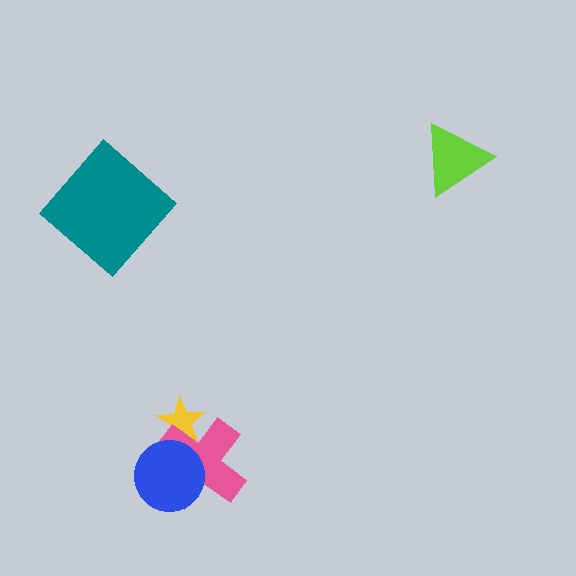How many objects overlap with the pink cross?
2 objects overlap with the pink cross.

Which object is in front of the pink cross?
The blue circle is in front of the pink cross.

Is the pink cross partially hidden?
Yes, it is partially covered by another shape.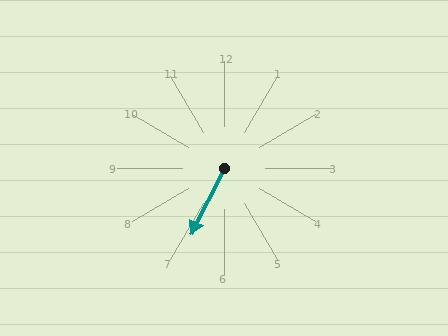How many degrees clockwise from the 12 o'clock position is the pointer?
Approximately 207 degrees.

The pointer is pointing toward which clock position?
Roughly 7 o'clock.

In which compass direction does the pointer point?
Southwest.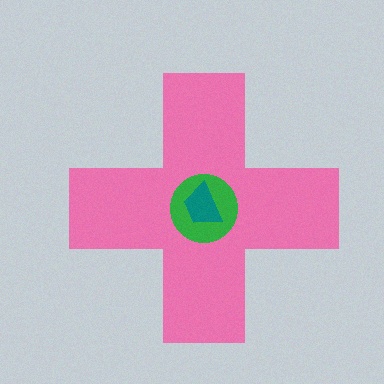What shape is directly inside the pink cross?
The green circle.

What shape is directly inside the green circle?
The teal trapezoid.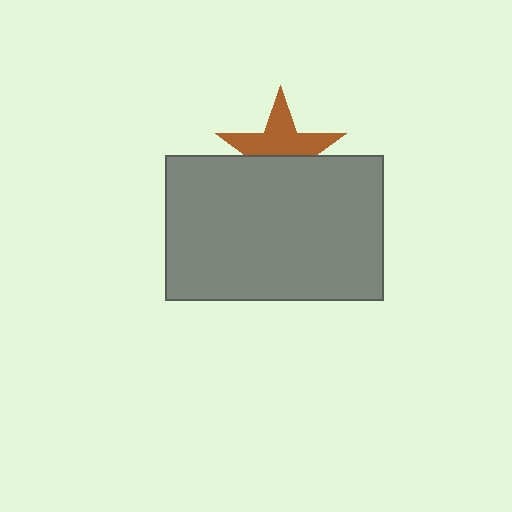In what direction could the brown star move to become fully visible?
The brown star could move up. That would shift it out from behind the gray rectangle entirely.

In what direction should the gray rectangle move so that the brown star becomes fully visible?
The gray rectangle should move down. That is the shortest direction to clear the overlap and leave the brown star fully visible.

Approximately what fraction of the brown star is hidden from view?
Roughly 45% of the brown star is hidden behind the gray rectangle.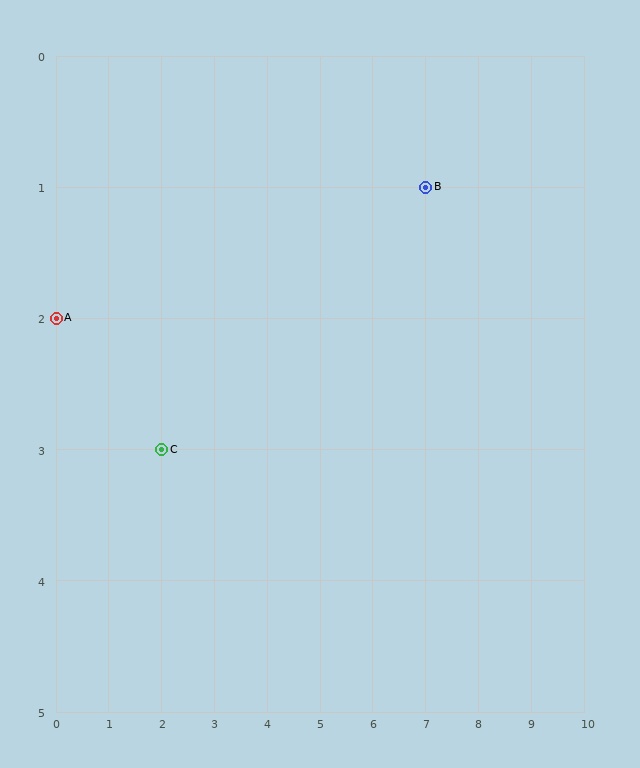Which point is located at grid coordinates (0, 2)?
Point A is at (0, 2).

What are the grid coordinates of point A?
Point A is at grid coordinates (0, 2).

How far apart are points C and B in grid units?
Points C and B are 5 columns and 2 rows apart (about 5.4 grid units diagonally).